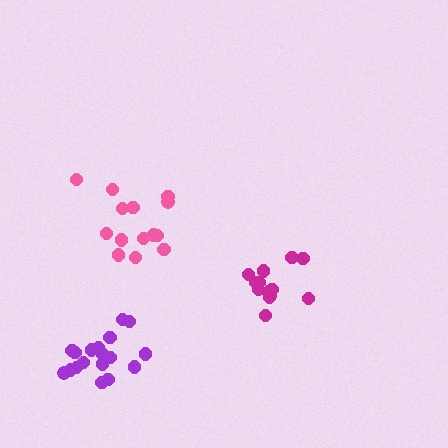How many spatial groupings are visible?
There are 3 spatial groupings.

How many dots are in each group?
Group 1: 15 dots, Group 2: 18 dots, Group 3: 13 dots (46 total).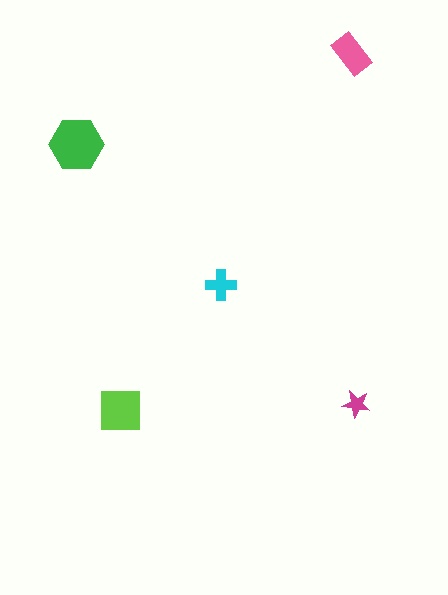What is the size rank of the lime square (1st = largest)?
2nd.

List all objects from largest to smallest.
The green hexagon, the lime square, the pink rectangle, the cyan cross, the magenta star.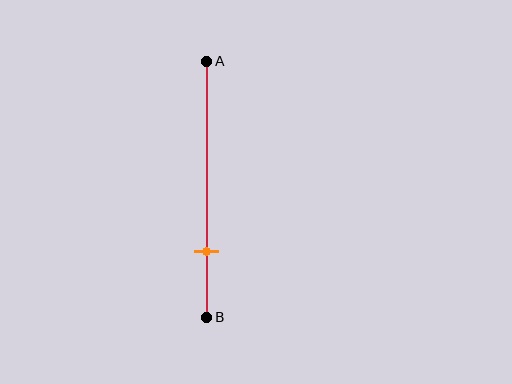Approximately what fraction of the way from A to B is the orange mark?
The orange mark is approximately 75% of the way from A to B.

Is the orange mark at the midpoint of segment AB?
No, the mark is at about 75% from A, not at the 50% midpoint.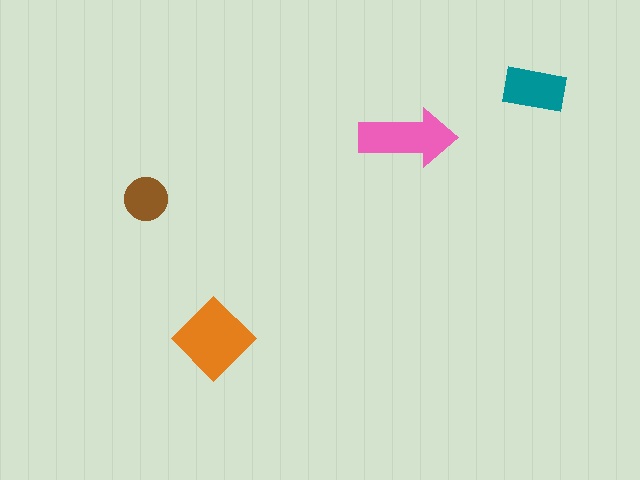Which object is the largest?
The orange diamond.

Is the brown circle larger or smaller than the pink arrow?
Smaller.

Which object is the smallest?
The brown circle.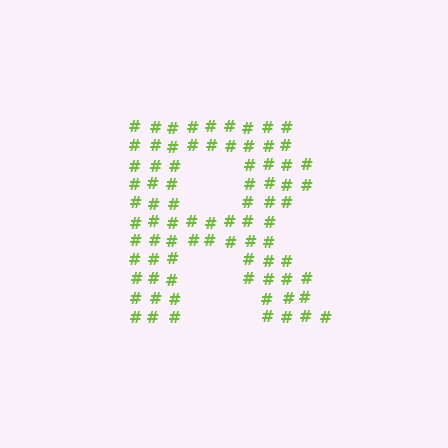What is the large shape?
The large shape is the letter R.